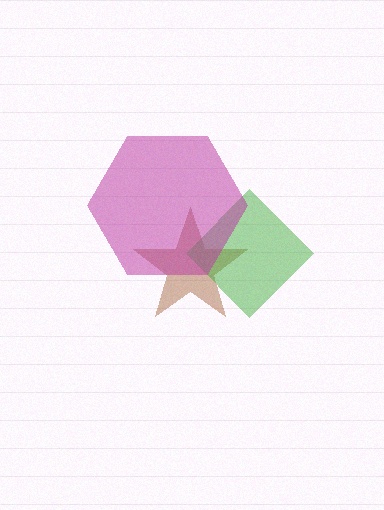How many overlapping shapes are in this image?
There are 3 overlapping shapes in the image.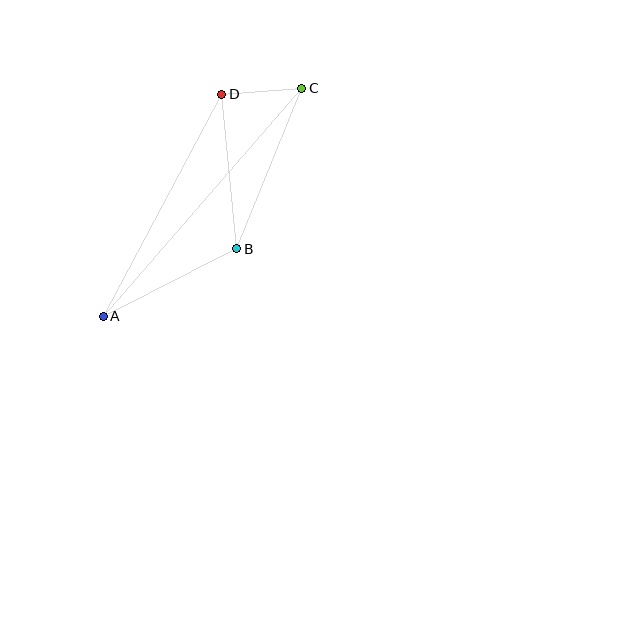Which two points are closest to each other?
Points C and D are closest to each other.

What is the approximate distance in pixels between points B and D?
The distance between B and D is approximately 155 pixels.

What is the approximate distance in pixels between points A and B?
The distance between A and B is approximately 150 pixels.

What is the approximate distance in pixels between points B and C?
The distance between B and C is approximately 173 pixels.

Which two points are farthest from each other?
Points A and C are farthest from each other.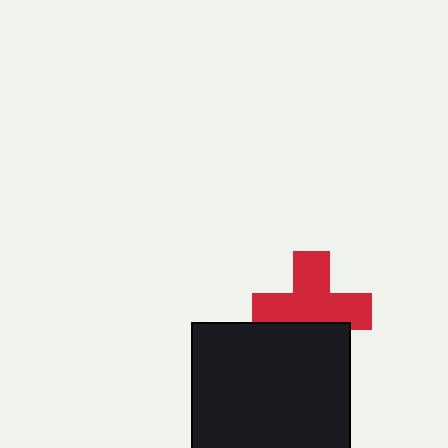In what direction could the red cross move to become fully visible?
The red cross could move up. That would shift it out from behind the black square entirely.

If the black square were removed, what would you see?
You would see the complete red cross.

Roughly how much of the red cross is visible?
Most of it is visible (roughly 69%).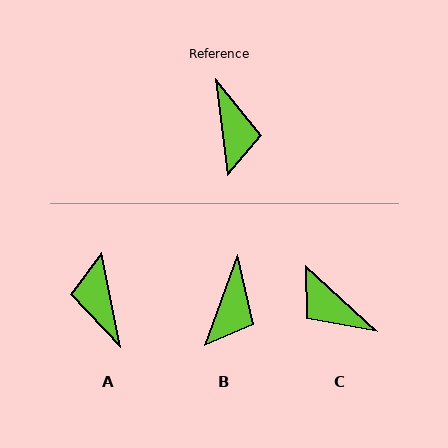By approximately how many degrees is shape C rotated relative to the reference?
Approximately 140 degrees clockwise.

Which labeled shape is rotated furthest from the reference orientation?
A, about 176 degrees away.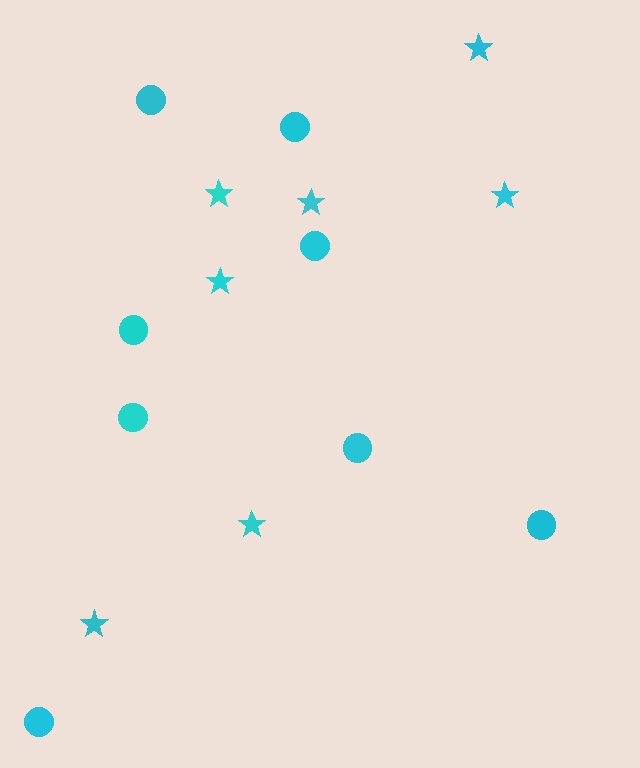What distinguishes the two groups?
There are 2 groups: one group of circles (8) and one group of stars (7).